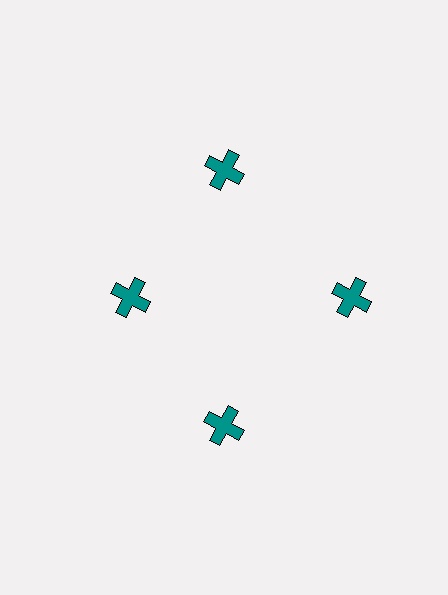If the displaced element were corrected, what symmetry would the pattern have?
It would have 4-fold rotational symmetry — the pattern would map onto itself every 90 degrees.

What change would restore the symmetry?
The symmetry would be restored by moving it outward, back onto the ring so that all 4 crosses sit at equal angles and equal distance from the center.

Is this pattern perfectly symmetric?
No. The 4 teal crosses are arranged in a ring, but one element near the 9 o'clock position is pulled inward toward the center, breaking the 4-fold rotational symmetry.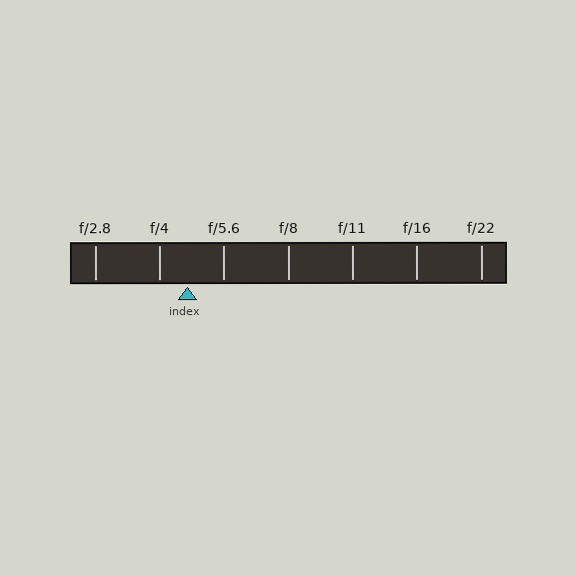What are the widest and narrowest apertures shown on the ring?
The widest aperture shown is f/2.8 and the narrowest is f/22.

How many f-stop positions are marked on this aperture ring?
There are 7 f-stop positions marked.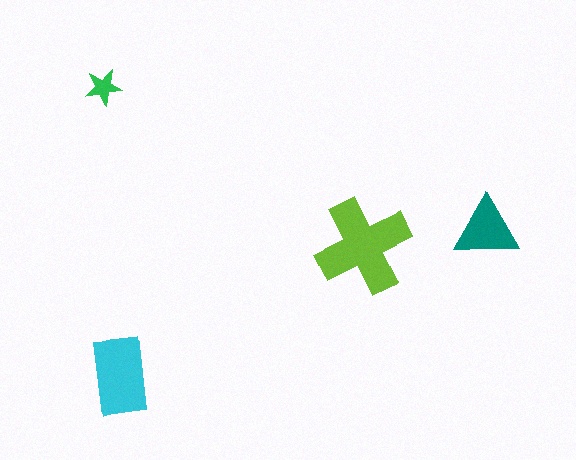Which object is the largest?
The lime cross.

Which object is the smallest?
The green star.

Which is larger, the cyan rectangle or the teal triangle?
The cyan rectangle.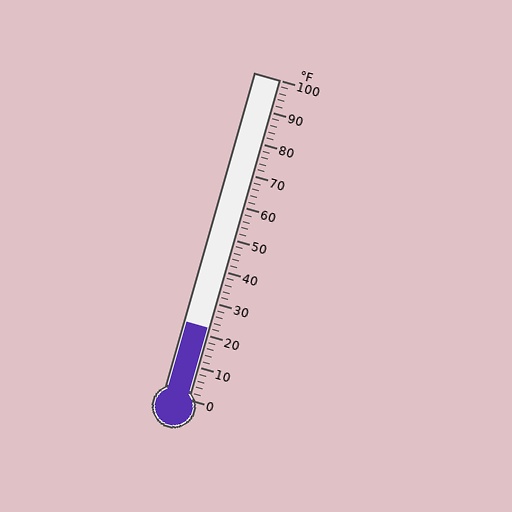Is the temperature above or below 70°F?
The temperature is below 70°F.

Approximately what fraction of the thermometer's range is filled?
The thermometer is filled to approximately 20% of its range.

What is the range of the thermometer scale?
The thermometer scale ranges from 0°F to 100°F.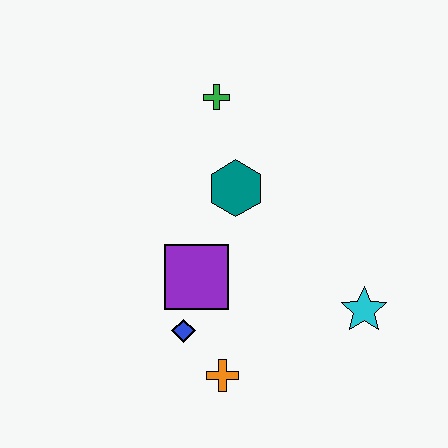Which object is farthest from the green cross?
The orange cross is farthest from the green cross.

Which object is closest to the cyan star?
The orange cross is closest to the cyan star.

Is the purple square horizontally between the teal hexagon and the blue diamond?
Yes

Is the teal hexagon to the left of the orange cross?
No